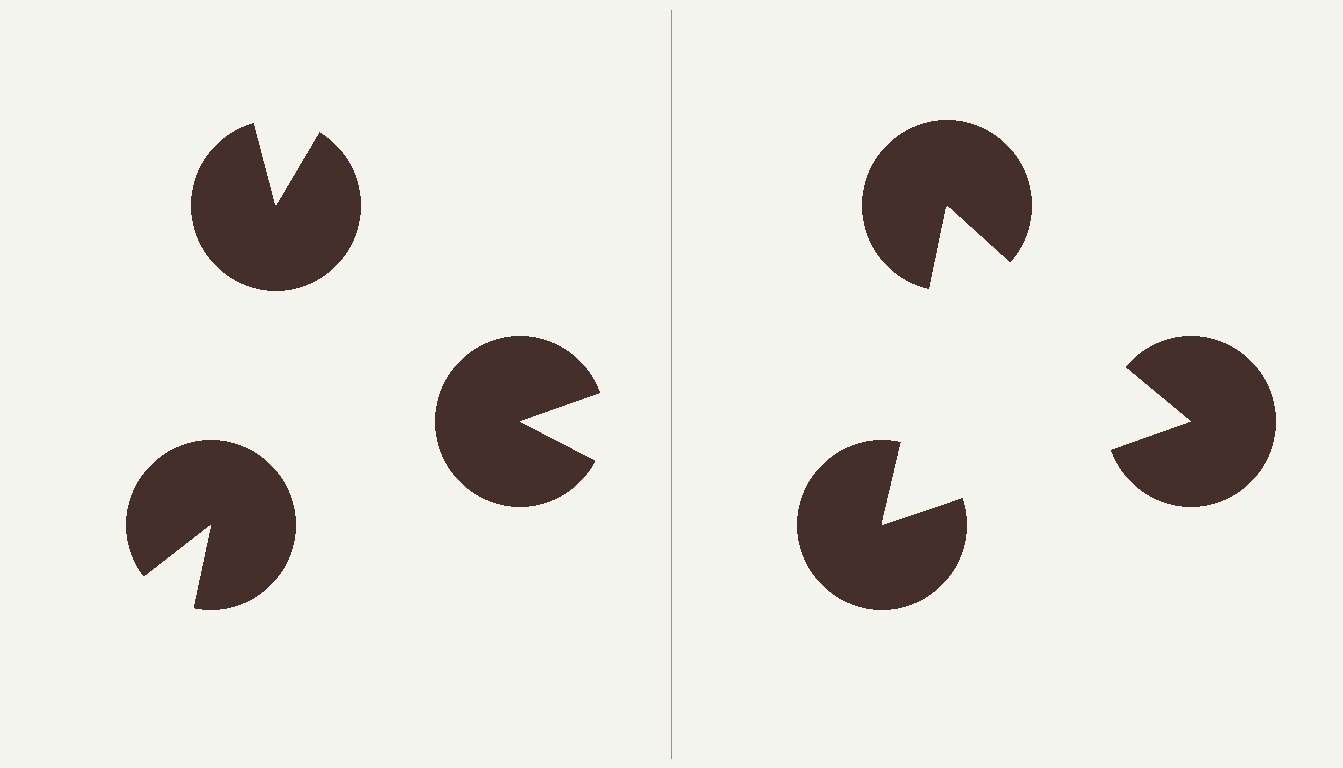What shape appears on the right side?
An illusory triangle.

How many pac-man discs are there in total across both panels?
6 — 3 on each side.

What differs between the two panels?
The pac-man discs are positioned identically on both sides; only the wedge orientations differ. On the right they align to a triangle; on the left they are misaligned.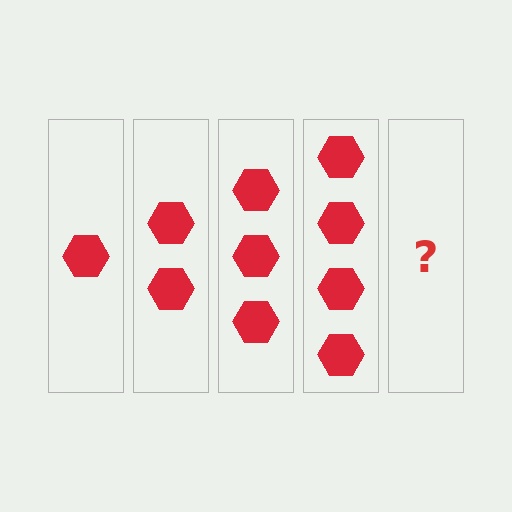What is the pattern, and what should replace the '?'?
The pattern is that each step adds one more hexagon. The '?' should be 5 hexagons.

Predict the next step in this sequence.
The next step is 5 hexagons.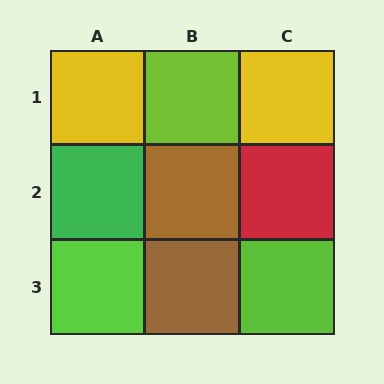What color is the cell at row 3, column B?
Brown.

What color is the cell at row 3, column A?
Lime.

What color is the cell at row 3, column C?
Lime.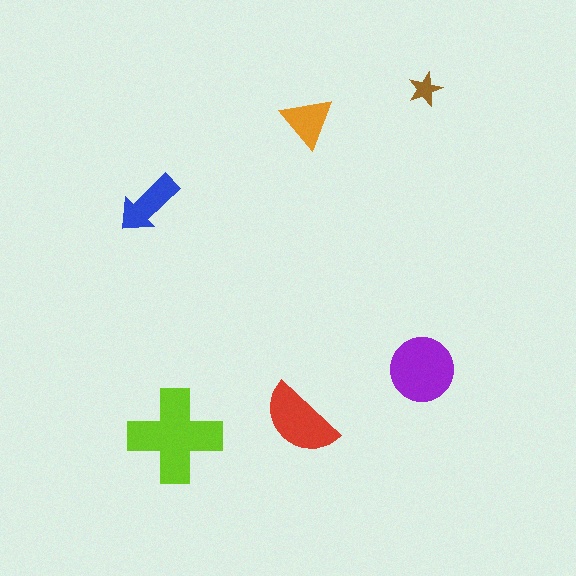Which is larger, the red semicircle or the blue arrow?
The red semicircle.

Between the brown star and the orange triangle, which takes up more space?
The orange triangle.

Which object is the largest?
The lime cross.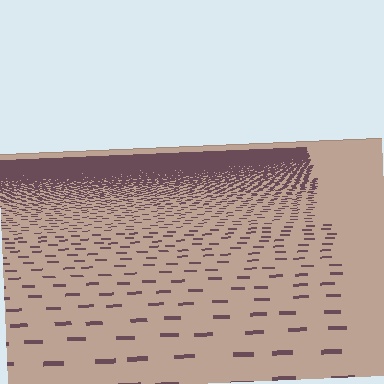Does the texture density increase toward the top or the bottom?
Density increases toward the top.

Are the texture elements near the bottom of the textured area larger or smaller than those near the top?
Larger. Near the bottom, elements are closer to the viewer and appear at a bigger on-screen size.